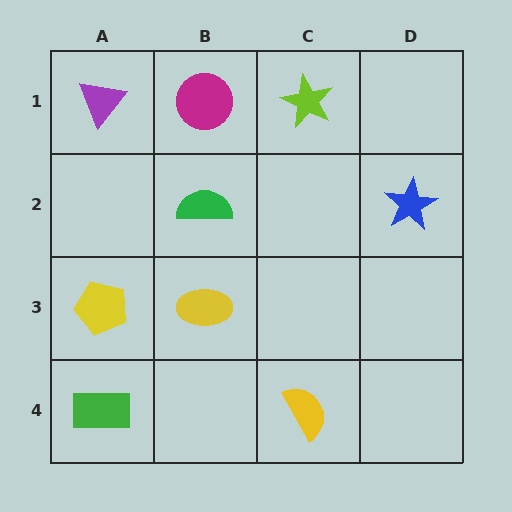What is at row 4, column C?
A yellow semicircle.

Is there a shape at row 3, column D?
No, that cell is empty.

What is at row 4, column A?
A green rectangle.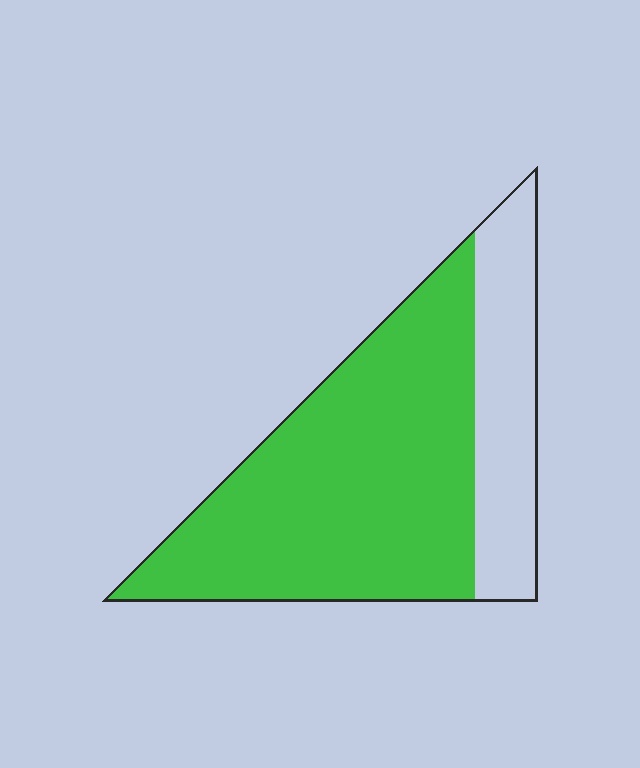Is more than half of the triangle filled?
Yes.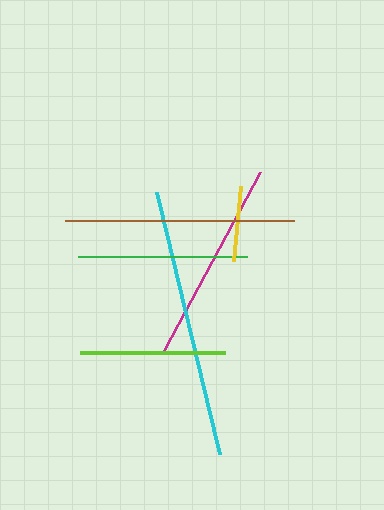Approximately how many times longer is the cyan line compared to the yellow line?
The cyan line is approximately 3.6 times the length of the yellow line.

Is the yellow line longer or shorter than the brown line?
The brown line is longer than the yellow line.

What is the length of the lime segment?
The lime segment is approximately 145 pixels long.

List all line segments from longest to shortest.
From longest to shortest: cyan, brown, magenta, green, lime, yellow.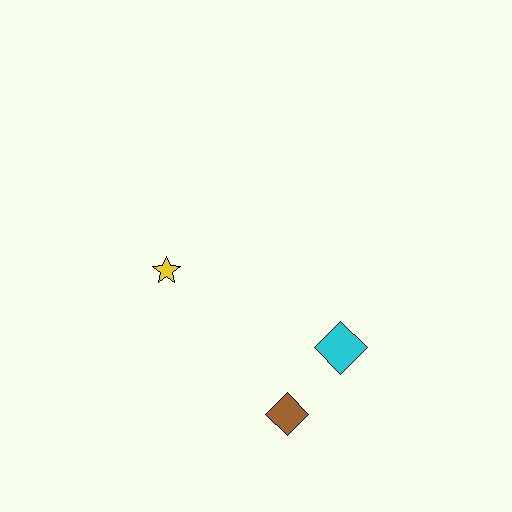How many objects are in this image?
There are 3 objects.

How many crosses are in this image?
There are no crosses.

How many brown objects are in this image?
There is 1 brown object.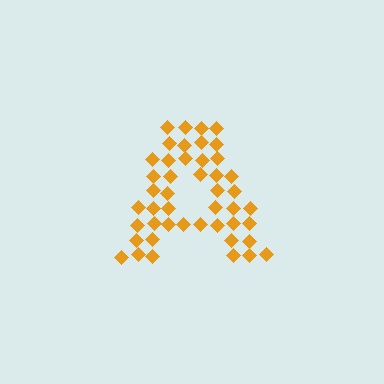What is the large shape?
The large shape is the letter A.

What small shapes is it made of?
It is made of small diamonds.